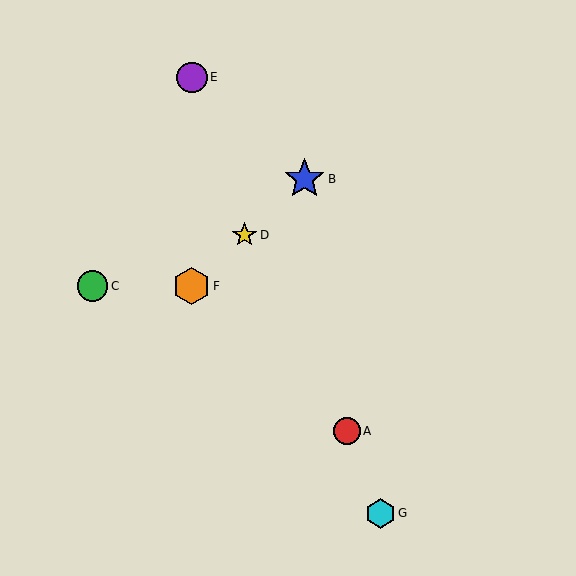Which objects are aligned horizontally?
Objects C, F are aligned horizontally.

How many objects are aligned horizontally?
2 objects (C, F) are aligned horizontally.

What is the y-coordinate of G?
Object G is at y≈513.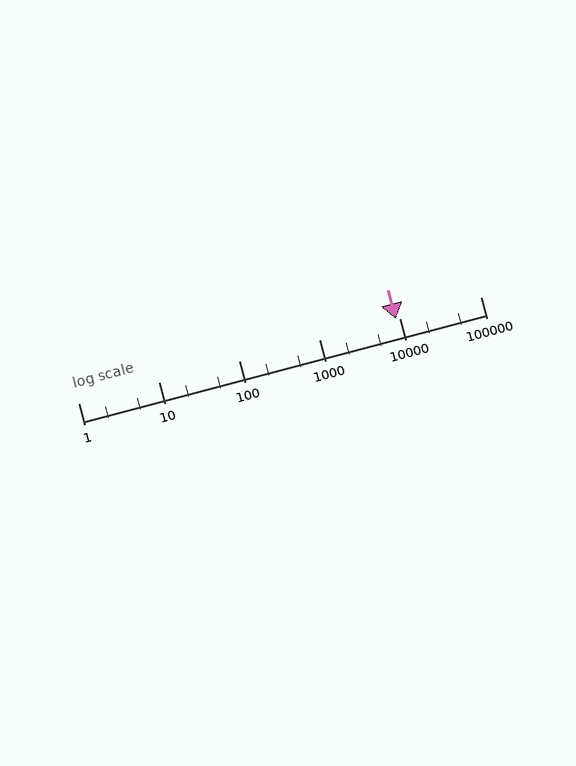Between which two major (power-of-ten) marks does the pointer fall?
The pointer is between 1000 and 10000.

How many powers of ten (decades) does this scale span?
The scale spans 5 decades, from 1 to 100000.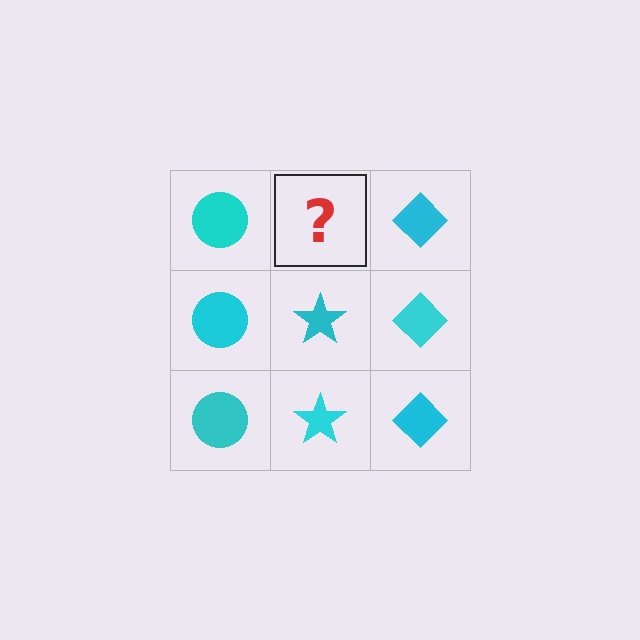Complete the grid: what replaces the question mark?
The question mark should be replaced with a cyan star.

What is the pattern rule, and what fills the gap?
The rule is that each column has a consistent shape. The gap should be filled with a cyan star.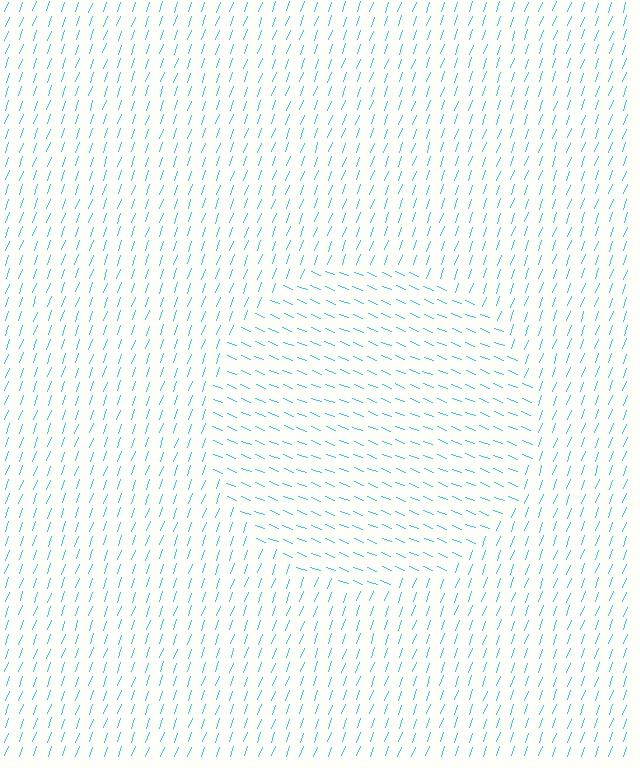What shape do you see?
I see a circle.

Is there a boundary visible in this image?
Yes, there is a texture boundary formed by a change in line orientation.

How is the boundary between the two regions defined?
The boundary is defined purely by a change in line orientation (approximately 88 degrees difference). All lines are the same color and thickness.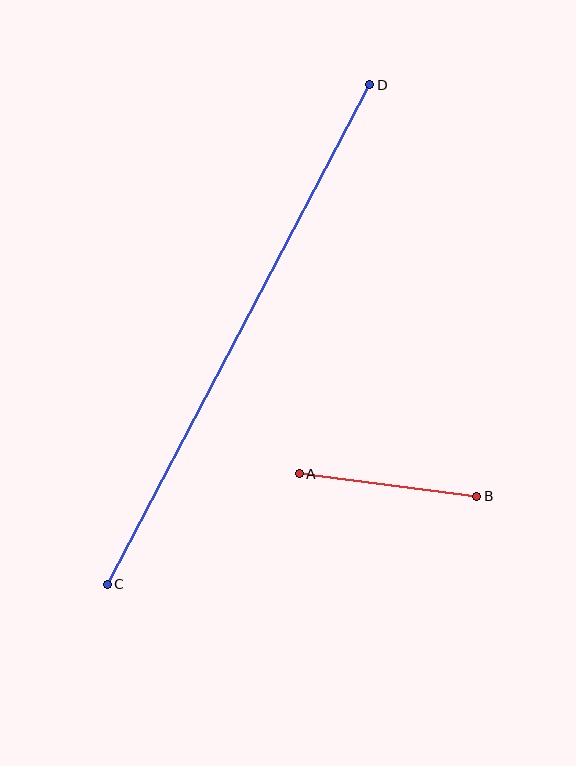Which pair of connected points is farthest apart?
Points C and D are farthest apart.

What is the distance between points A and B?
The distance is approximately 179 pixels.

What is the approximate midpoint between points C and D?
The midpoint is at approximately (239, 334) pixels.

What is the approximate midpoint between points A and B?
The midpoint is at approximately (388, 485) pixels.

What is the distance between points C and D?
The distance is approximately 564 pixels.